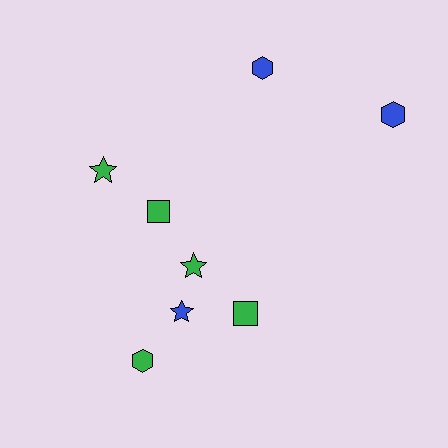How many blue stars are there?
There is 1 blue star.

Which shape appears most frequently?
Star, with 3 objects.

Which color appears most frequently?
Green, with 5 objects.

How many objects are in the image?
There are 8 objects.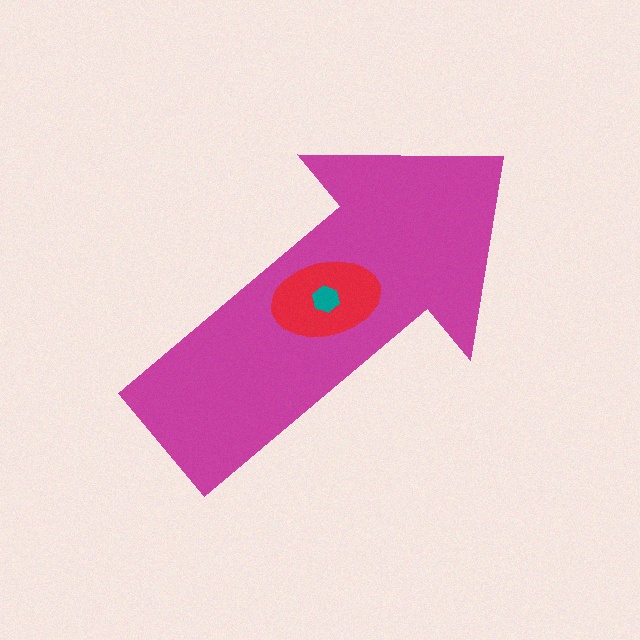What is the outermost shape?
The magenta arrow.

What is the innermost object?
The teal hexagon.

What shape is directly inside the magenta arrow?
The red ellipse.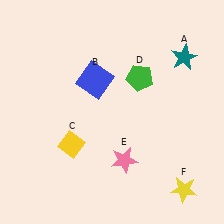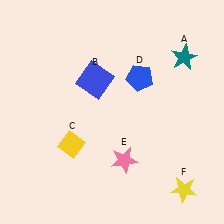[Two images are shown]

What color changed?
The pentagon (D) changed from green in Image 1 to blue in Image 2.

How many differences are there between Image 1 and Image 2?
There is 1 difference between the two images.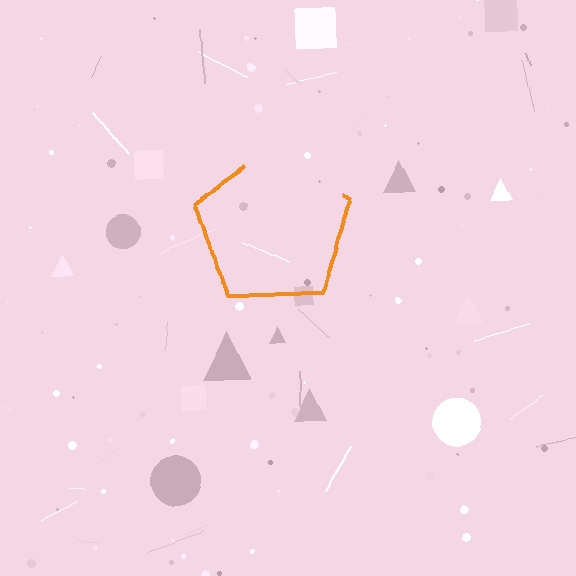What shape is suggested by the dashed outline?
The dashed outline suggests a pentagon.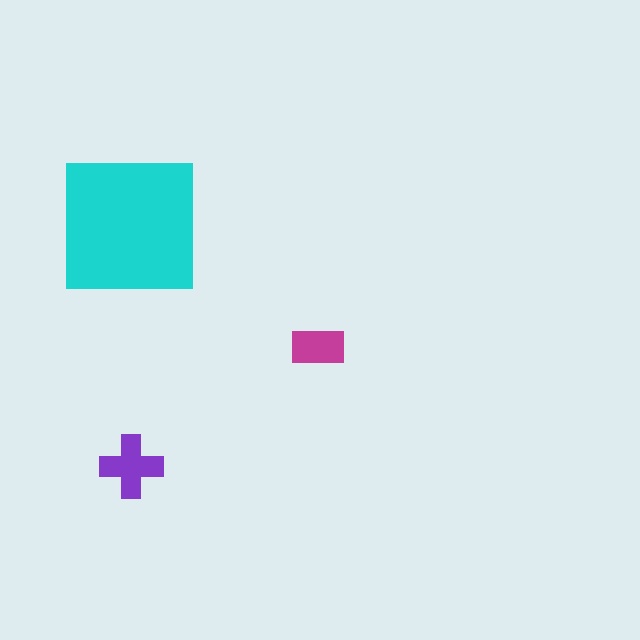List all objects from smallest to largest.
The magenta rectangle, the purple cross, the cyan square.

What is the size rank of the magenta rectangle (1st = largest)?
3rd.